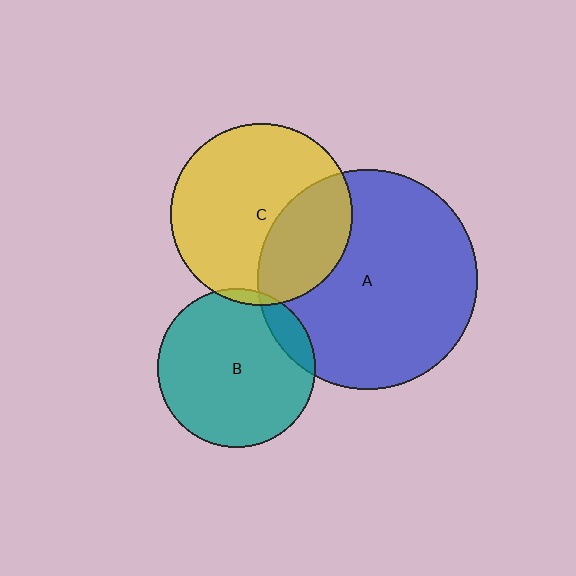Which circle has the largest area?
Circle A (blue).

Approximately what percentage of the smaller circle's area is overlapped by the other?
Approximately 5%.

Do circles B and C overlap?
Yes.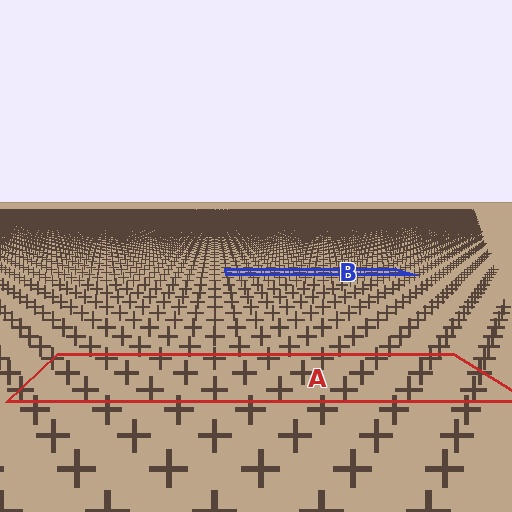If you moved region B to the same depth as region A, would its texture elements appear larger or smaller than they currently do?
They would appear larger. At a closer depth, the same texture elements are projected at a bigger on-screen size.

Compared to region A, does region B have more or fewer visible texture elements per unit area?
Region B has more texture elements per unit area — they are packed more densely because it is farther away.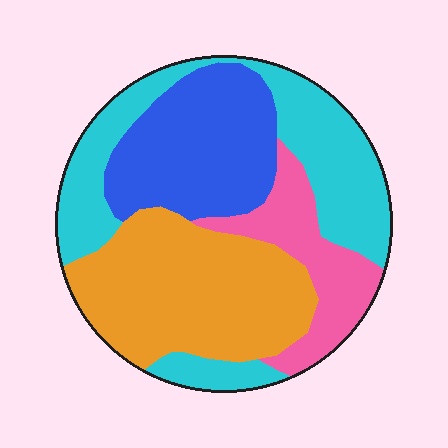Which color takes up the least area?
Pink, at roughly 15%.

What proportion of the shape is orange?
Orange takes up about one third (1/3) of the shape.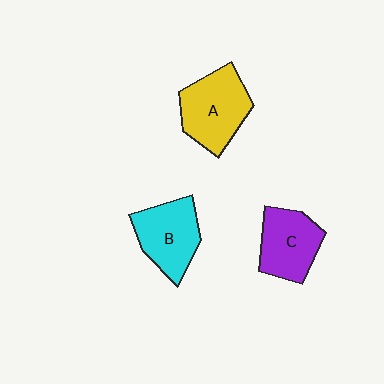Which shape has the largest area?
Shape A (yellow).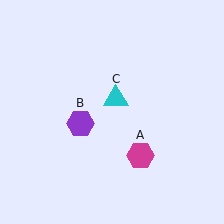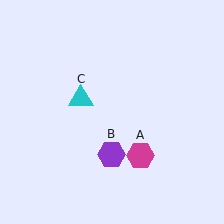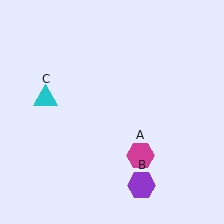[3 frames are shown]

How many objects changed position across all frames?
2 objects changed position: purple hexagon (object B), cyan triangle (object C).